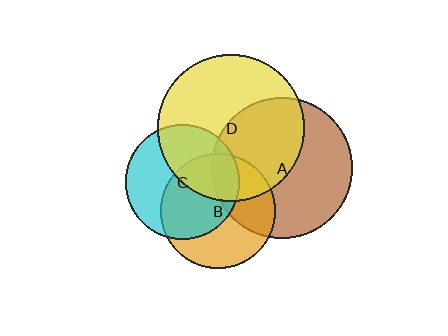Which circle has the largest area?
Circle D (yellow).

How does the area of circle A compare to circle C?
Approximately 1.5 times.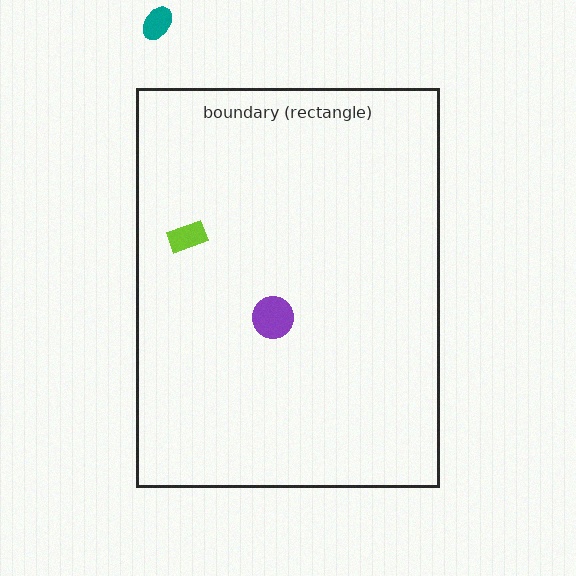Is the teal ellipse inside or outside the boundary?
Outside.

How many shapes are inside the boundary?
2 inside, 1 outside.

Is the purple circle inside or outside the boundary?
Inside.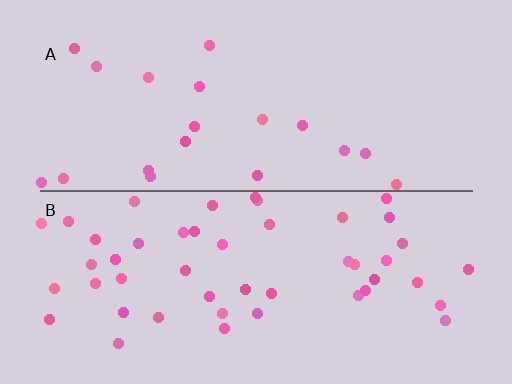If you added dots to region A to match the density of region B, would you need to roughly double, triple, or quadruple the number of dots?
Approximately double.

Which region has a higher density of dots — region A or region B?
B (the bottom).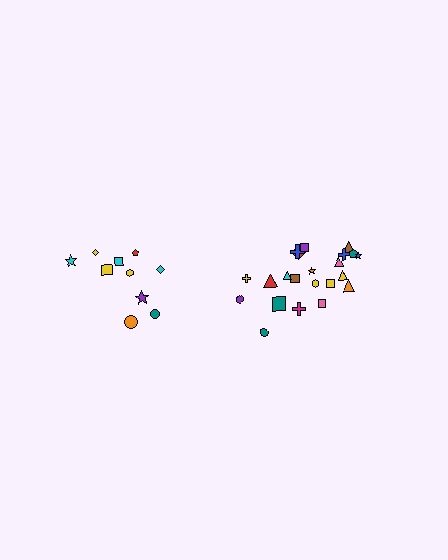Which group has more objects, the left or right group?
The right group.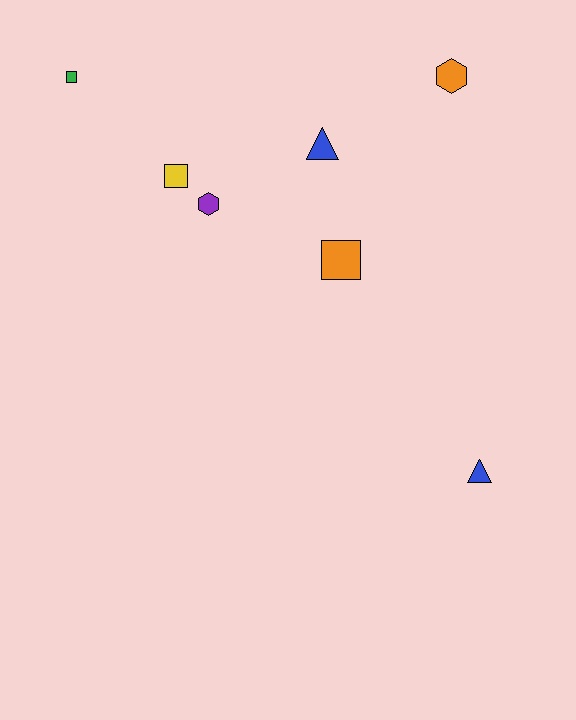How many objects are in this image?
There are 7 objects.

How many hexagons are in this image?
There are 2 hexagons.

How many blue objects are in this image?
There are 2 blue objects.